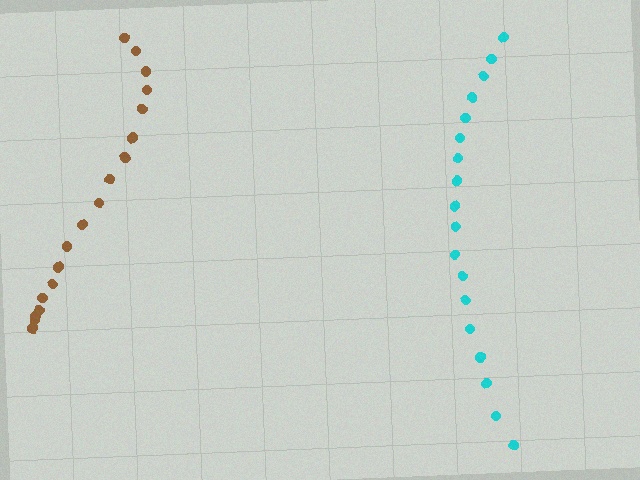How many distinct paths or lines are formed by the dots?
There are 2 distinct paths.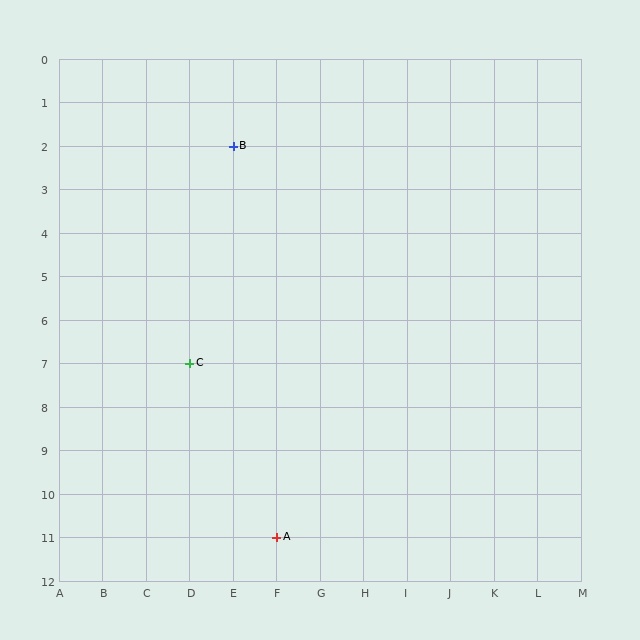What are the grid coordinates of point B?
Point B is at grid coordinates (E, 2).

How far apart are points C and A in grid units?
Points C and A are 2 columns and 4 rows apart (about 4.5 grid units diagonally).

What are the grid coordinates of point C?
Point C is at grid coordinates (D, 7).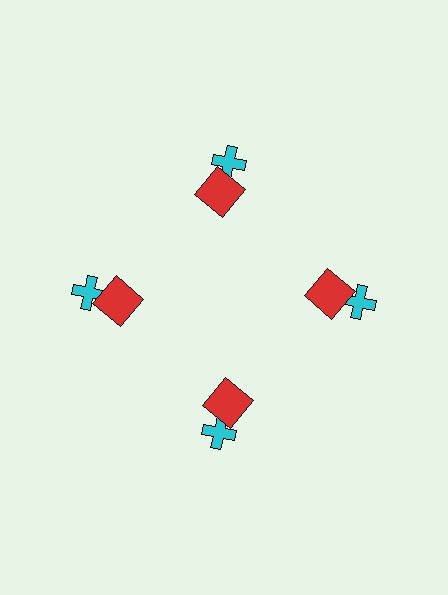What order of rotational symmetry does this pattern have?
This pattern has 4-fold rotational symmetry.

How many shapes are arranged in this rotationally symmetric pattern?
There are 8 shapes, arranged in 4 groups of 2.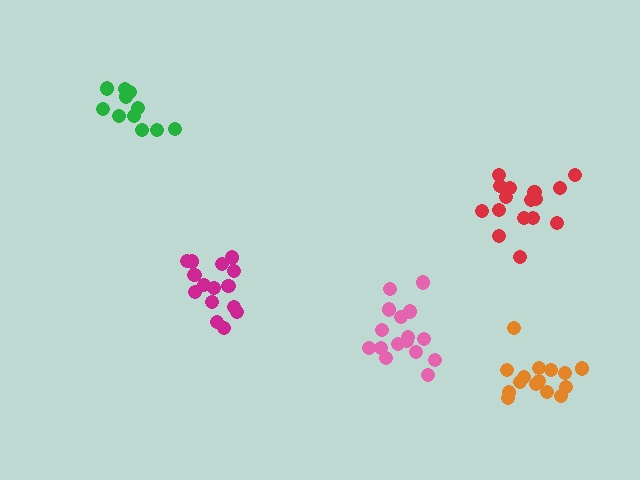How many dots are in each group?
Group 1: 15 dots, Group 2: 16 dots, Group 3: 16 dots, Group 4: 15 dots, Group 5: 12 dots (74 total).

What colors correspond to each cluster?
The clusters are colored: magenta, pink, red, orange, green.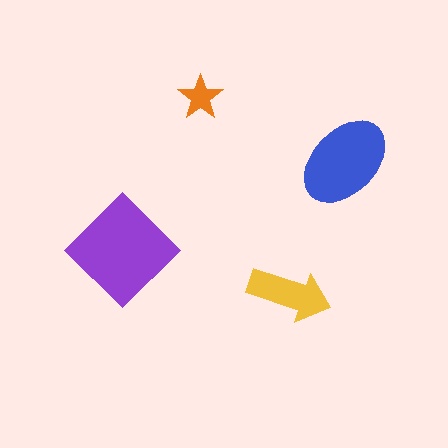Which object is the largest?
The purple diamond.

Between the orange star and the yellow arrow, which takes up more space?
The yellow arrow.